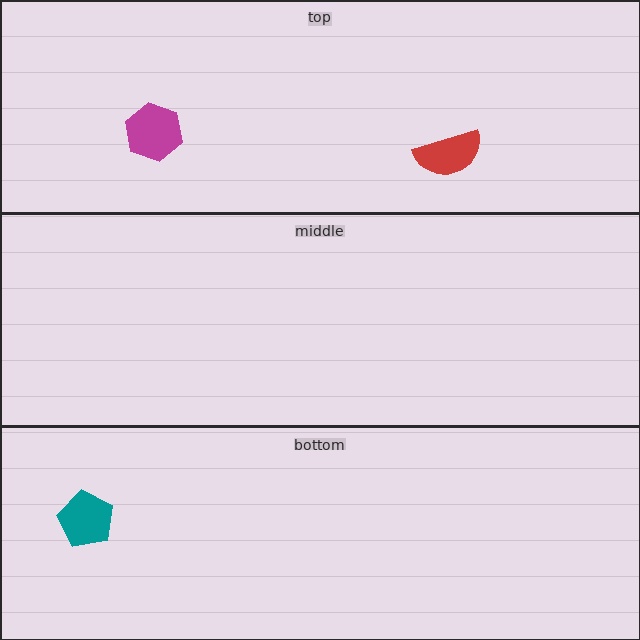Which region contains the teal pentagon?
The bottom region.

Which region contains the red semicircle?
The top region.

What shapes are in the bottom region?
The teal pentagon.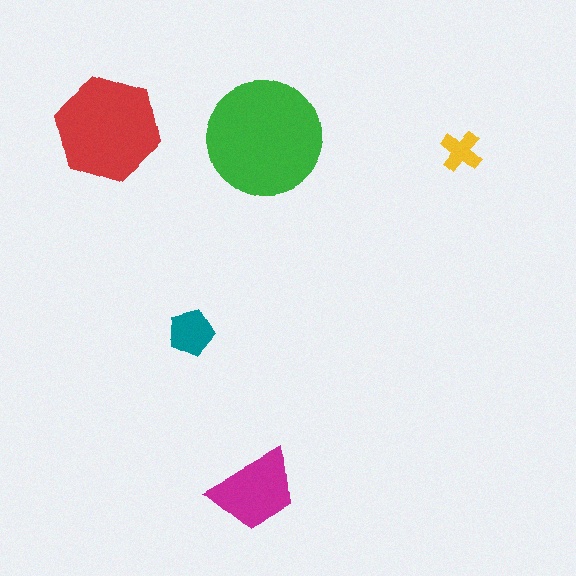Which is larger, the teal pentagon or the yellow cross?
The teal pentagon.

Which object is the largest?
The green circle.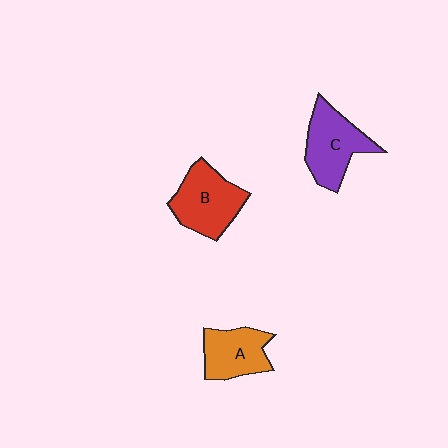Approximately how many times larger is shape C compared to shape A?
Approximately 1.2 times.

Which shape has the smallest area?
Shape A (orange).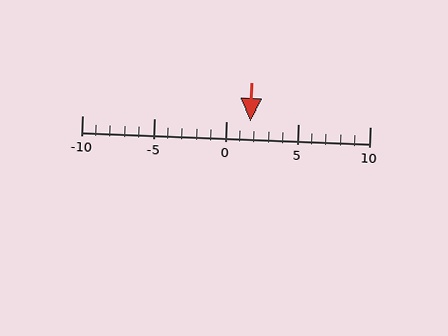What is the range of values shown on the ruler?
The ruler shows values from -10 to 10.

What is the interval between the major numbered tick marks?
The major tick marks are spaced 5 units apart.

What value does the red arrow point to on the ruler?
The red arrow points to approximately 2.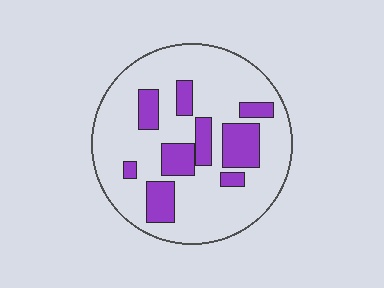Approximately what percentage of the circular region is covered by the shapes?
Approximately 25%.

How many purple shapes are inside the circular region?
9.